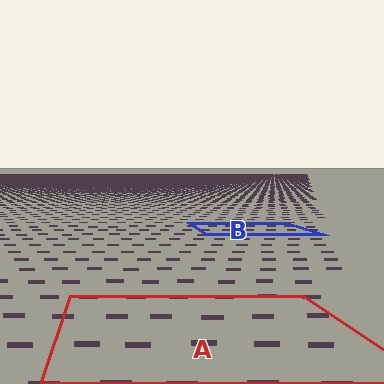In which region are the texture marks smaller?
The texture marks are smaller in region B, because it is farther away.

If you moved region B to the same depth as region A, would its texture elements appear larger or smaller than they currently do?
They would appear larger. At a closer depth, the same texture elements are projected at a bigger on-screen size.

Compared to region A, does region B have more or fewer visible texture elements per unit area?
Region B has more texture elements per unit area — they are packed more densely because it is farther away.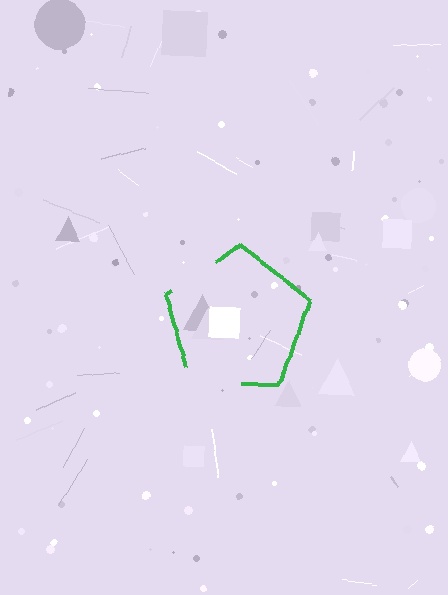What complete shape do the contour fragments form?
The contour fragments form a pentagon.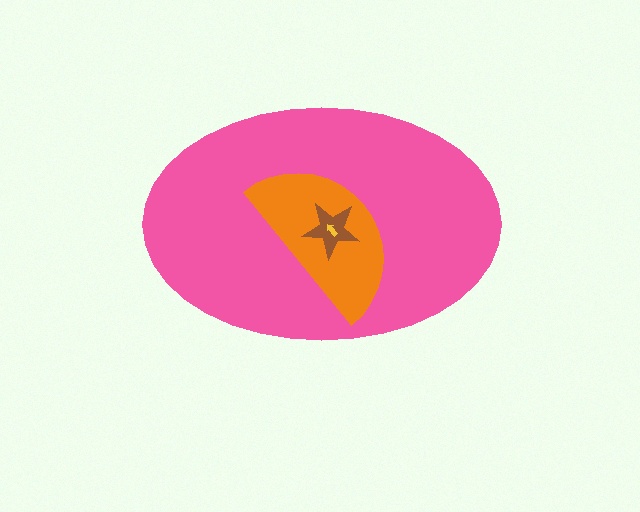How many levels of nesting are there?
4.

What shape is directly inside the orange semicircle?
The brown star.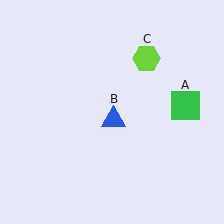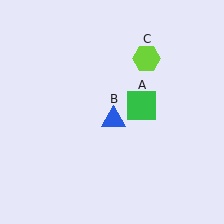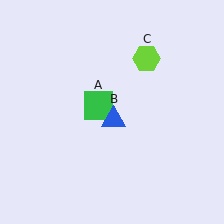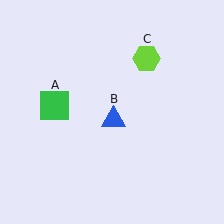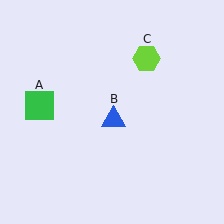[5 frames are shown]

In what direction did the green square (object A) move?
The green square (object A) moved left.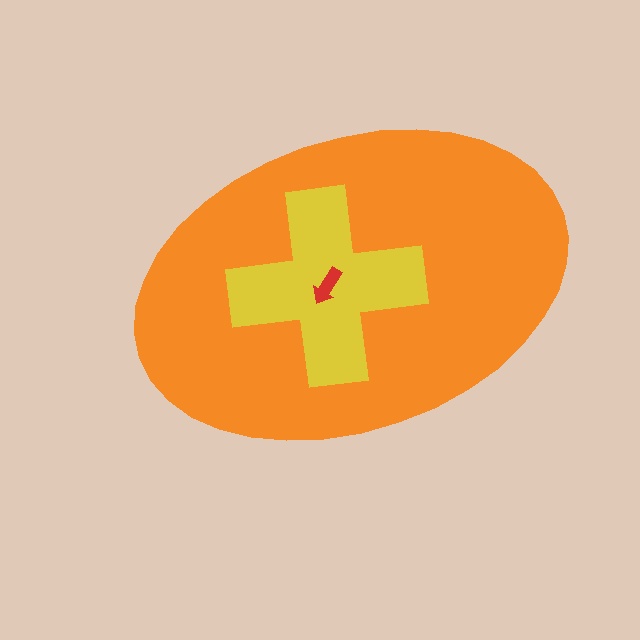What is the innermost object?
The red arrow.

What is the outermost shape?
The orange ellipse.